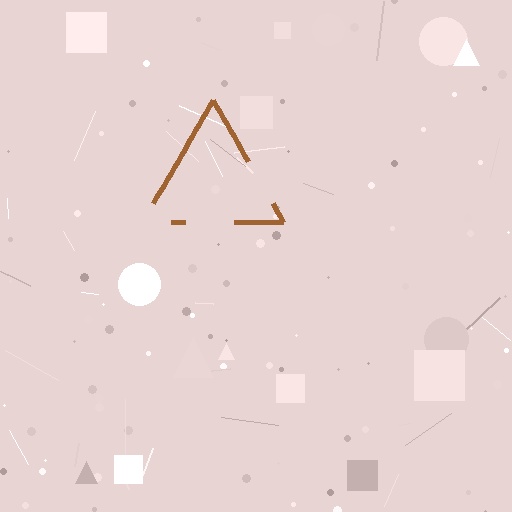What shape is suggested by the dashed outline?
The dashed outline suggests a triangle.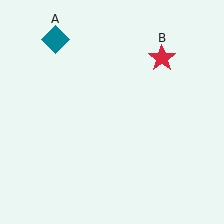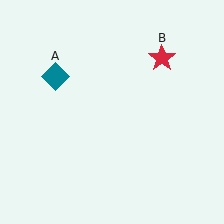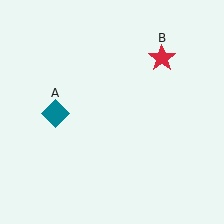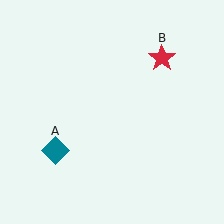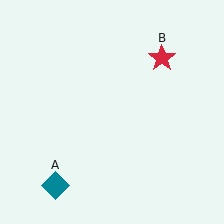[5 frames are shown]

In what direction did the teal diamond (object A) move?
The teal diamond (object A) moved down.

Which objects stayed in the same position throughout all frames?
Red star (object B) remained stationary.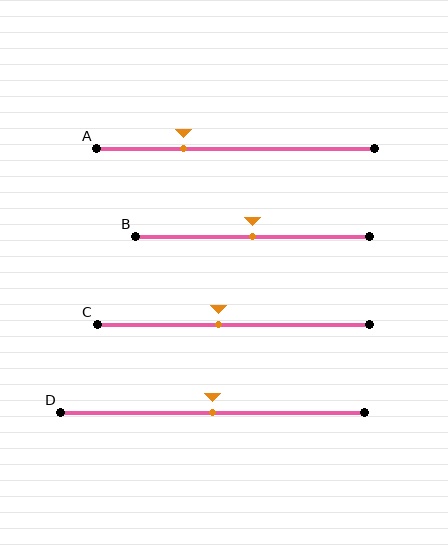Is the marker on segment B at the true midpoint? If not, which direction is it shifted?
Yes, the marker on segment B is at the true midpoint.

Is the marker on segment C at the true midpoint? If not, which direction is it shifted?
No, the marker on segment C is shifted to the left by about 6% of the segment length.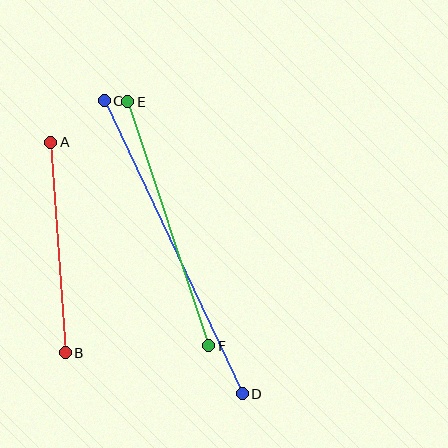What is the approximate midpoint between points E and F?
The midpoint is at approximately (168, 224) pixels.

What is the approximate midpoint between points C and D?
The midpoint is at approximately (173, 247) pixels.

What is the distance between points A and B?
The distance is approximately 211 pixels.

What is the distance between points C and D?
The distance is approximately 324 pixels.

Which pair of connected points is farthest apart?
Points C and D are farthest apart.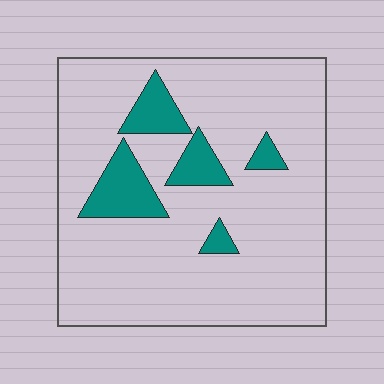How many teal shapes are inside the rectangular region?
5.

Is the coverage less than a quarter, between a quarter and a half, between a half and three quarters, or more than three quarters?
Less than a quarter.